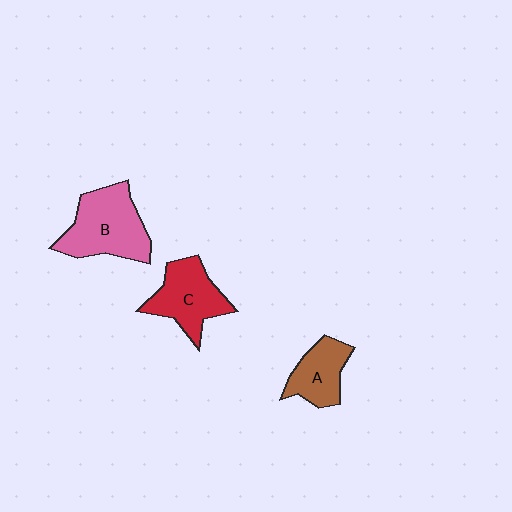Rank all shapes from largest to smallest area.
From largest to smallest: B (pink), C (red), A (brown).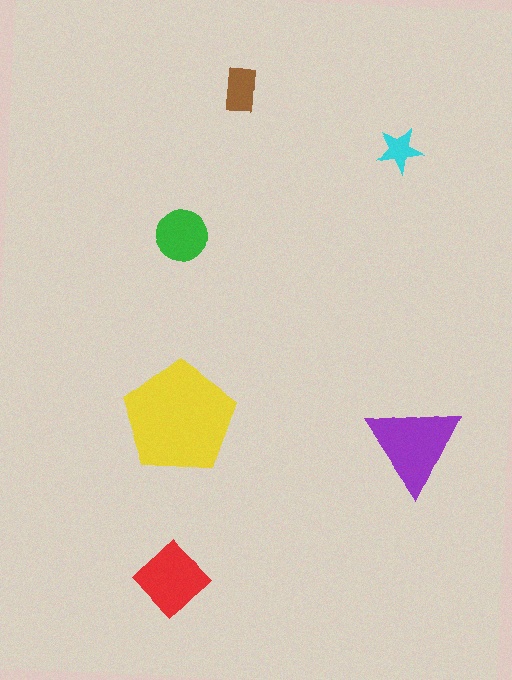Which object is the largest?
The yellow pentagon.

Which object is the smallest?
The cyan star.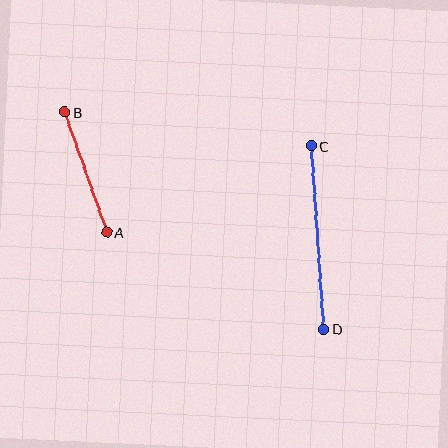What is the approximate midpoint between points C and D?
The midpoint is at approximately (318, 237) pixels.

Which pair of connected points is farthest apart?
Points C and D are farthest apart.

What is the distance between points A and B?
The distance is approximately 127 pixels.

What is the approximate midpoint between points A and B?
The midpoint is at approximately (86, 172) pixels.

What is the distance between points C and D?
The distance is approximately 184 pixels.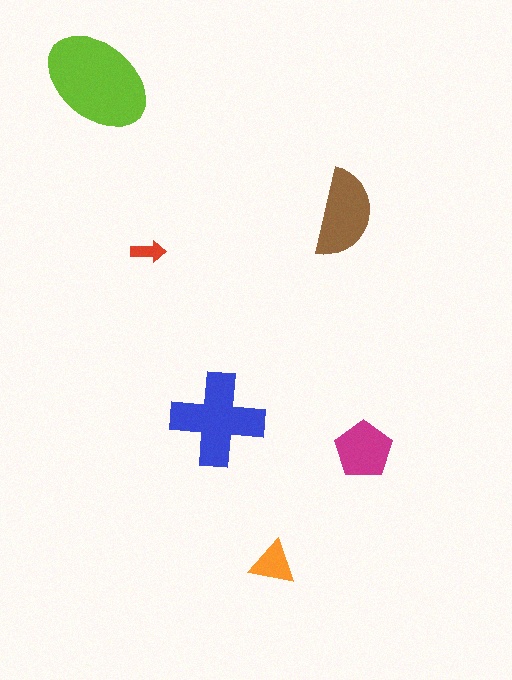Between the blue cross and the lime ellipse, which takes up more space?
The lime ellipse.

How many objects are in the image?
There are 6 objects in the image.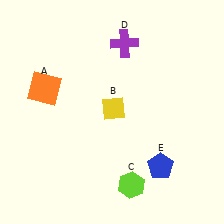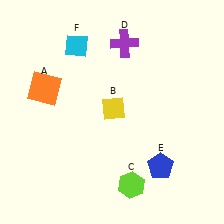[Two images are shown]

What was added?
A cyan diamond (F) was added in Image 2.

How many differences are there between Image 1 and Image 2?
There is 1 difference between the two images.